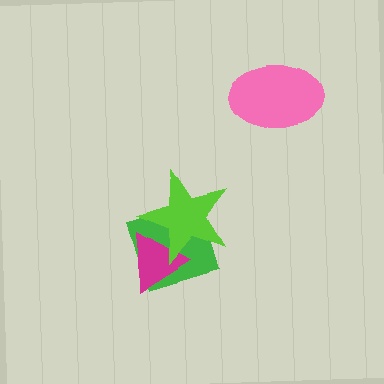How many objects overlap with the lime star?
2 objects overlap with the lime star.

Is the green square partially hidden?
Yes, it is partially covered by another shape.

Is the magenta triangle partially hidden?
Yes, it is partially covered by another shape.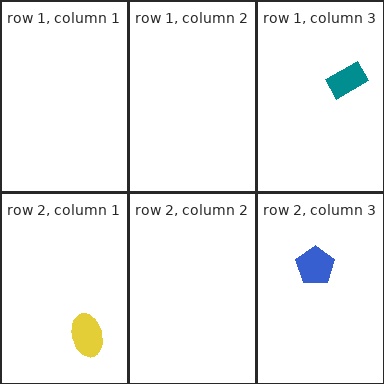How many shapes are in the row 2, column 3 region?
1.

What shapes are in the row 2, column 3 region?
The blue pentagon.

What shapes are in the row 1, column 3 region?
The teal rectangle.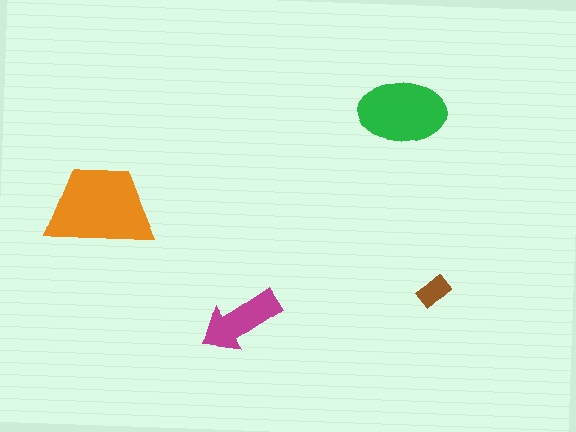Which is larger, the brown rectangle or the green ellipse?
The green ellipse.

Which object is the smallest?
The brown rectangle.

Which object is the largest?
The orange trapezoid.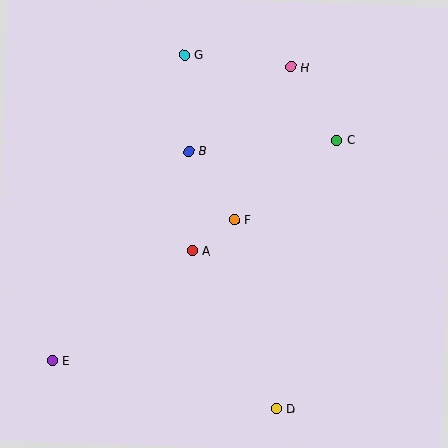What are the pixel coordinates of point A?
Point A is at (193, 250).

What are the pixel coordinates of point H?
Point H is at (290, 67).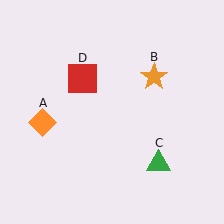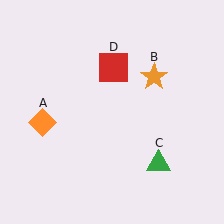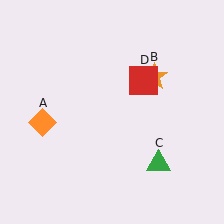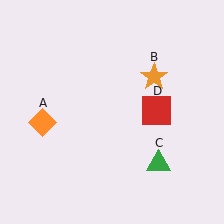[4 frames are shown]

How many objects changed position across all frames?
1 object changed position: red square (object D).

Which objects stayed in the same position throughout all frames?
Orange diamond (object A) and orange star (object B) and green triangle (object C) remained stationary.